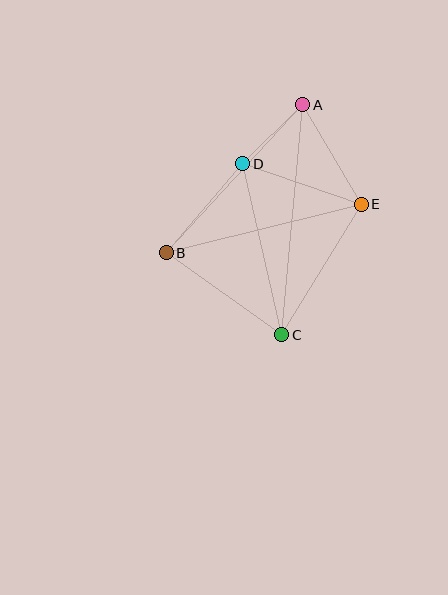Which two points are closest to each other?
Points A and D are closest to each other.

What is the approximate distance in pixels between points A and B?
The distance between A and B is approximately 201 pixels.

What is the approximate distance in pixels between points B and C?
The distance between B and C is approximately 142 pixels.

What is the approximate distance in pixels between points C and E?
The distance between C and E is approximately 153 pixels.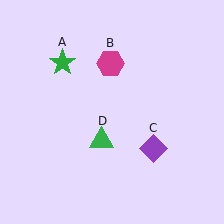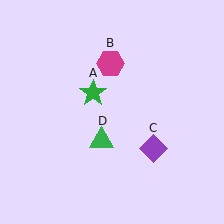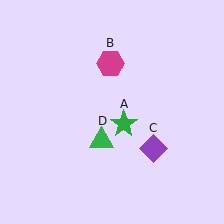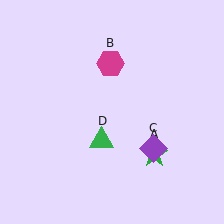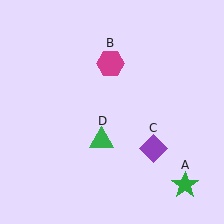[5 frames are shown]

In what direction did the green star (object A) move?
The green star (object A) moved down and to the right.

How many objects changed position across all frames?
1 object changed position: green star (object A).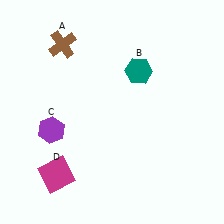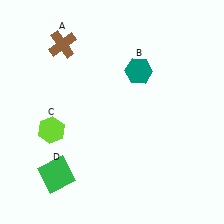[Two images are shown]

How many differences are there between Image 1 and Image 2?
There are 2 differences between the two images.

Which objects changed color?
C changed from purple to lime. D changed from magenta to green.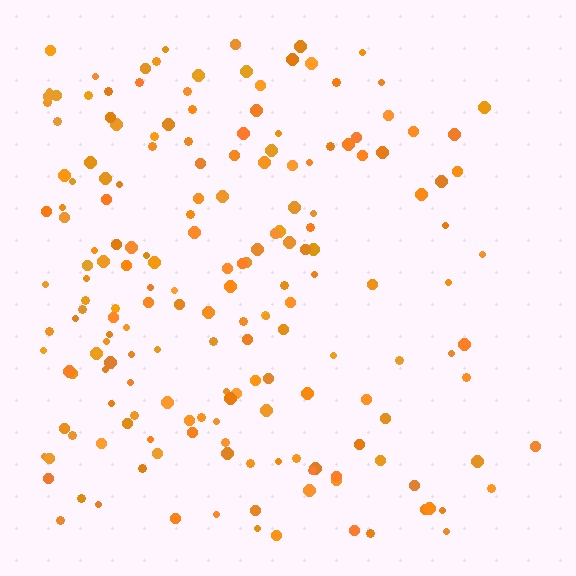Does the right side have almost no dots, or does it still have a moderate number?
Still a moderate number, just noticeably fewer than the left.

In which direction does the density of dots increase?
From right to left, with the left side densest.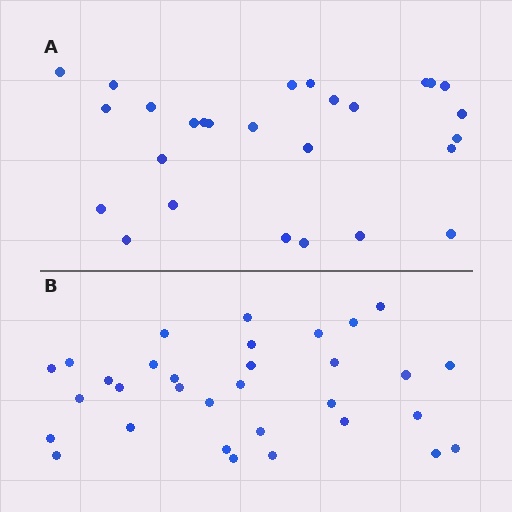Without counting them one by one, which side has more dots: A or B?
Region B (the bottom region) has more dots.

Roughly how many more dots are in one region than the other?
Region B has about 5 more dots than region A.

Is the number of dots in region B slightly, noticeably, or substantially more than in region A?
Region B has only slightly more — the two regions are fairly close. The ratio is roughly 1.2 to 1.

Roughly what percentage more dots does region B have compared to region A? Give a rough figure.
About 20% more.